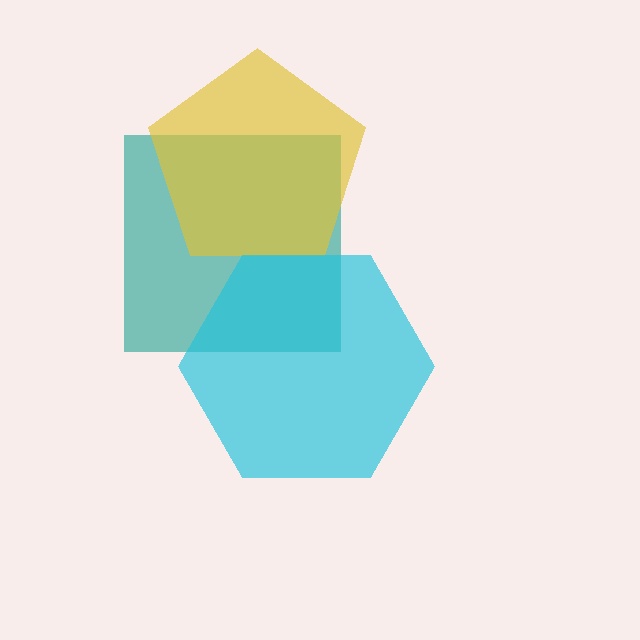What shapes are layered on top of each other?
The layered shapes are: a teal square, a yellow pentagon, a cyan hexagon.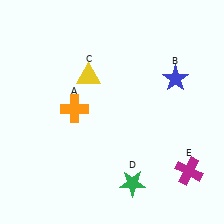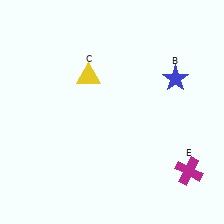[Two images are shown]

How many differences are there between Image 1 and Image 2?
There are 2 differences between the two images.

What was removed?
The green star (D), the orange cross (A) were removed in Image 2.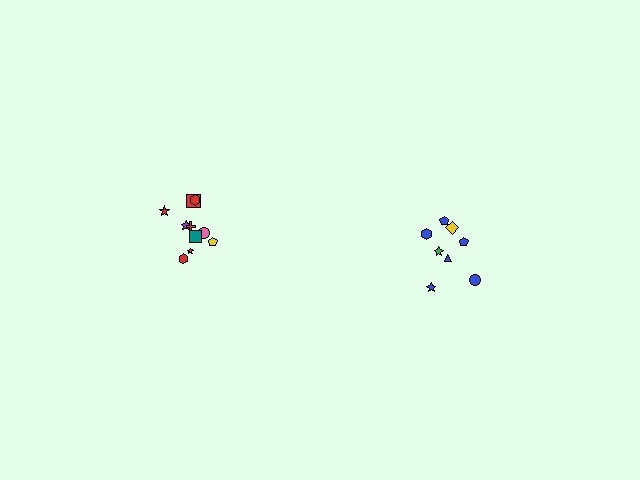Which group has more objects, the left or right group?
The left group.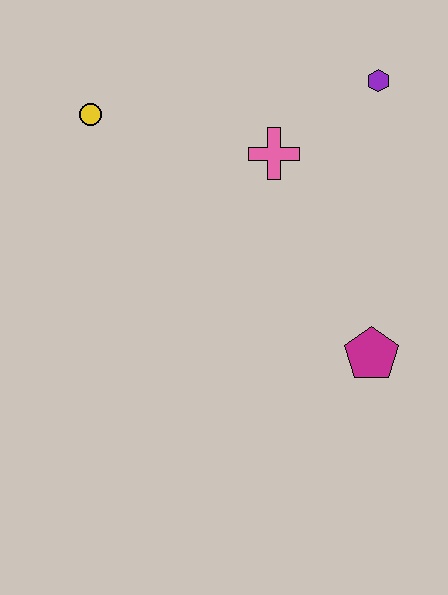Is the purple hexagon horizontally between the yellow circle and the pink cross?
No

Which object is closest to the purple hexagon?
The pink cross is closest to the purple hexagon.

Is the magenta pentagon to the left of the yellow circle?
No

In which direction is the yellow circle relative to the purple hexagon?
The yellow circle is to the left of the purple hexagon.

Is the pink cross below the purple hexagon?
Yes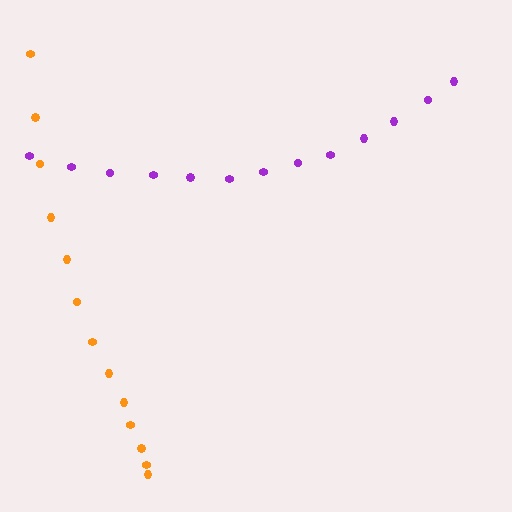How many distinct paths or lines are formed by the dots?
There are 2 distinct paths.